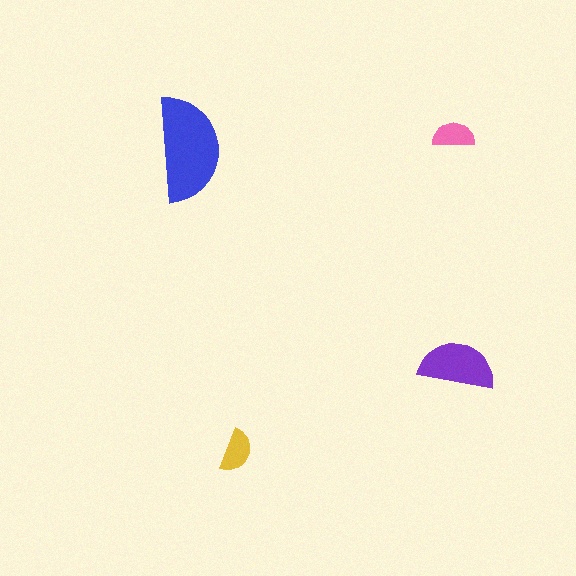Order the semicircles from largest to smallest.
the blue one, the purple one, the yellow one, the pink one.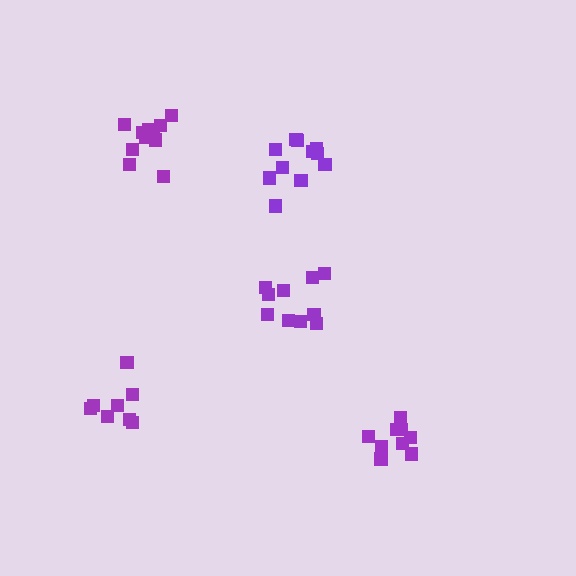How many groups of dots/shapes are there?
There are 5 groups.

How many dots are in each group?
Group 1: 10 dots, Group 2: 11 dots, Group 3: 8 dots, Group 4: 11 dots, Group 5: 9 dots (49 total).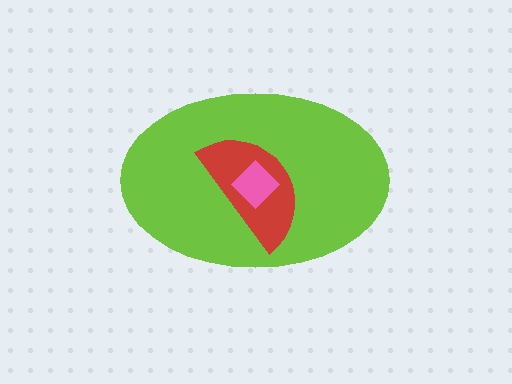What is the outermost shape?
The lime ellipse.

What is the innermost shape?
The pink diamond.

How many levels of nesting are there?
3.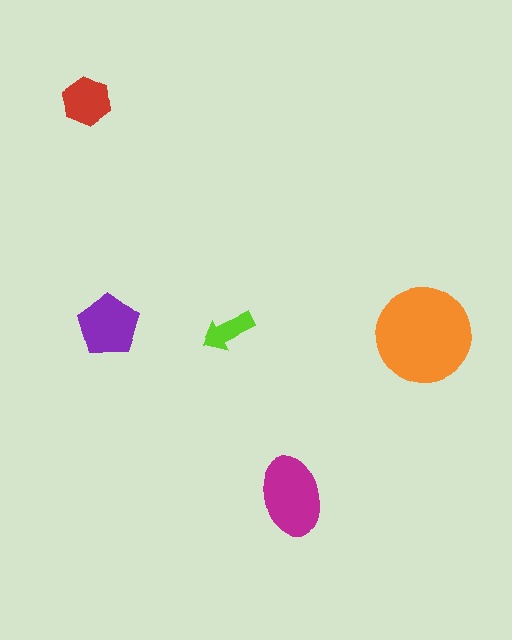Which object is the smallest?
The lime arrow.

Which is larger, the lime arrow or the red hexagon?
The red hexagon.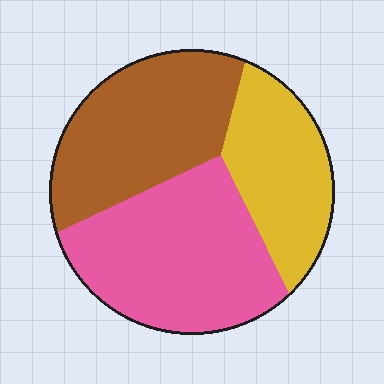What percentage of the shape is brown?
Brown covers roughly 35% of the shape.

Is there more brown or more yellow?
Brown.